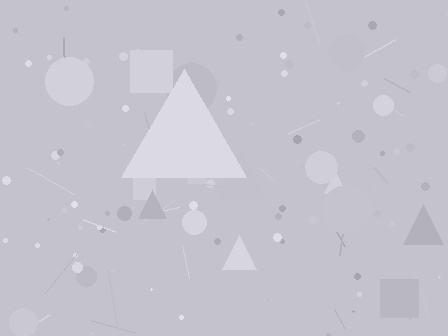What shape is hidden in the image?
A triangle is hidden in the image.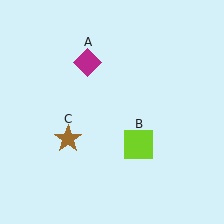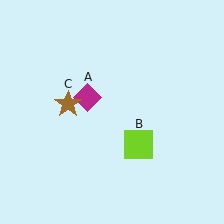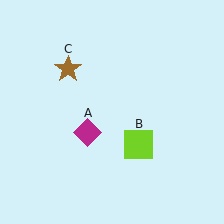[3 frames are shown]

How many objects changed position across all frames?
2 objects changed position: magenta diamond (object A), brown star (object C).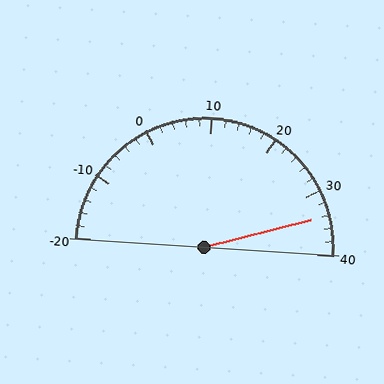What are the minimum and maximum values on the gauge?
The gauge ranges from -20 to 40.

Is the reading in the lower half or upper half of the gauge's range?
The reading is in the upper half of the range (-20 to 40).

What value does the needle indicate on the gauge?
The needle indicates approximately 34.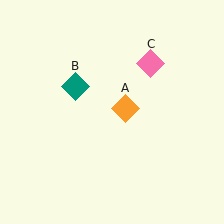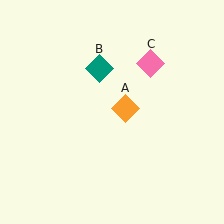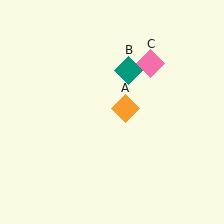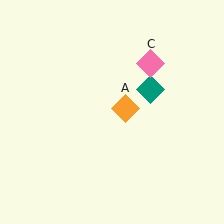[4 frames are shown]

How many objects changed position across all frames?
1 object changed position: teal diamond (object B).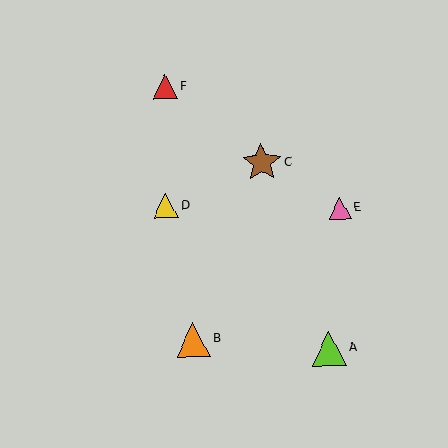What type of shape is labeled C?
Shape C is a brown star.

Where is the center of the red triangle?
The center of the red triangle is at (166, 87).